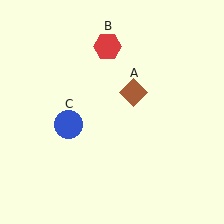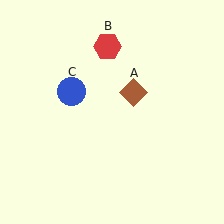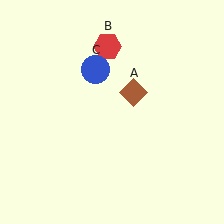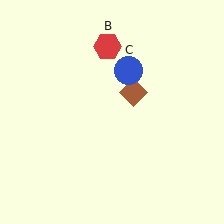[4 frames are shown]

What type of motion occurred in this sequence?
The blue circle (object C) rotated clockwise around the center of the scene.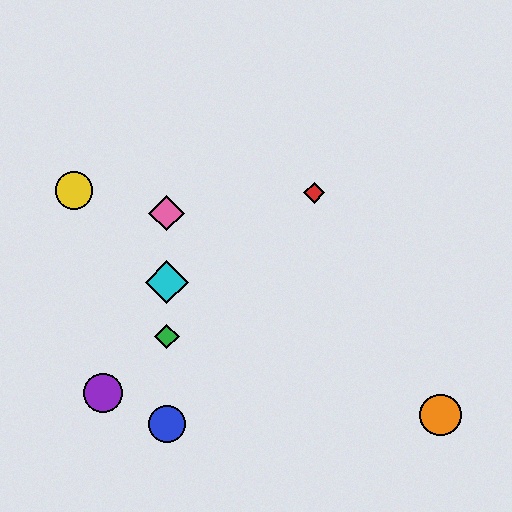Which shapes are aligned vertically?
The blue circle, the green diamond, the cyan diamond, the pink diamond are aligned vertically.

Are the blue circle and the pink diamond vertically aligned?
Yes, both are at x≈167.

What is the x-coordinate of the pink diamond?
The pink diamond is at x≈167.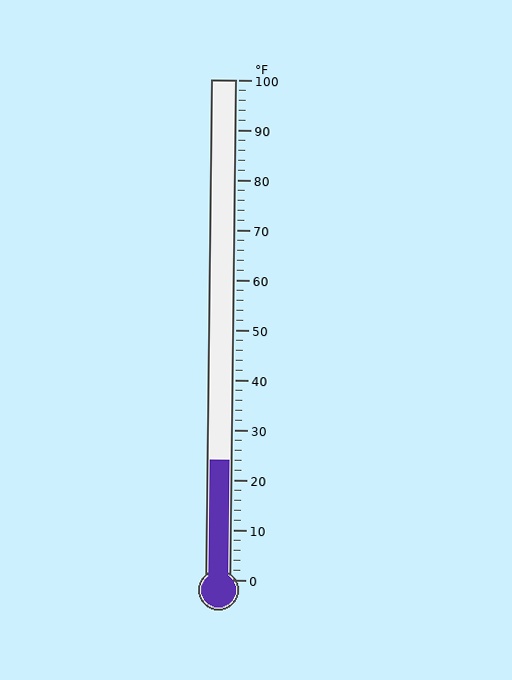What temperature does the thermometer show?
The thermometer shows approximately 24°F.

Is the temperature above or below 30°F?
The temperature is below 30°F.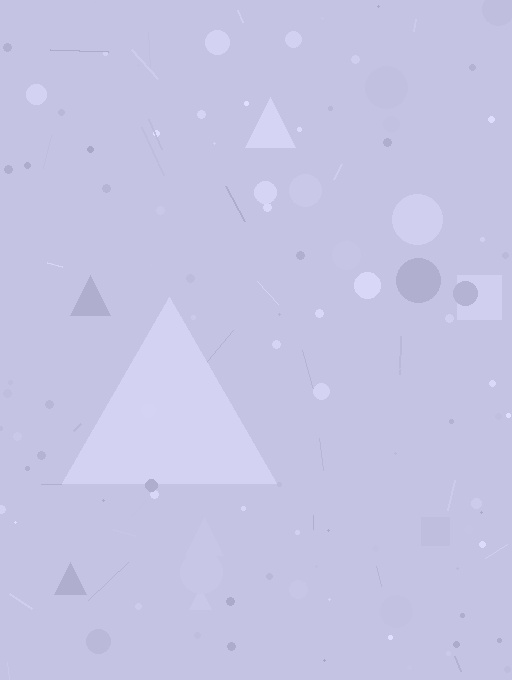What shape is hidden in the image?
A triangle is hidden in the image.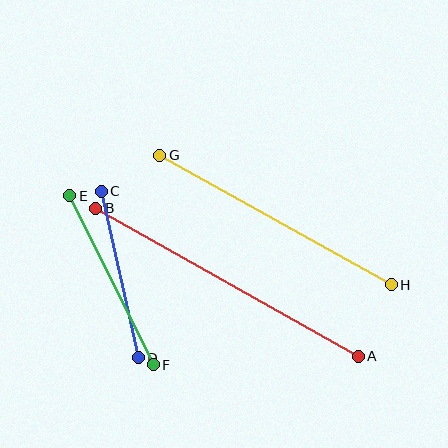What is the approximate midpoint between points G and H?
The midpoint is at approximately (275, 220) pixels.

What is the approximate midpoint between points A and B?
The midpoint is at approximately (227, 282) pixels.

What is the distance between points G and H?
The distance is approximately 265 pixels.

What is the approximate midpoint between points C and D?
The midpoint is at approximately (120, 274) pixels.